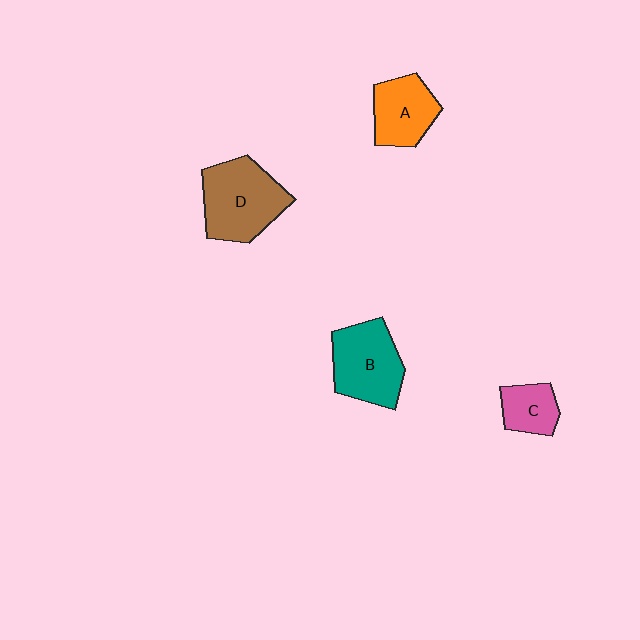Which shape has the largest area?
Shape D (brown).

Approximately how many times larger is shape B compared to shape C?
Approximately 1.9 times.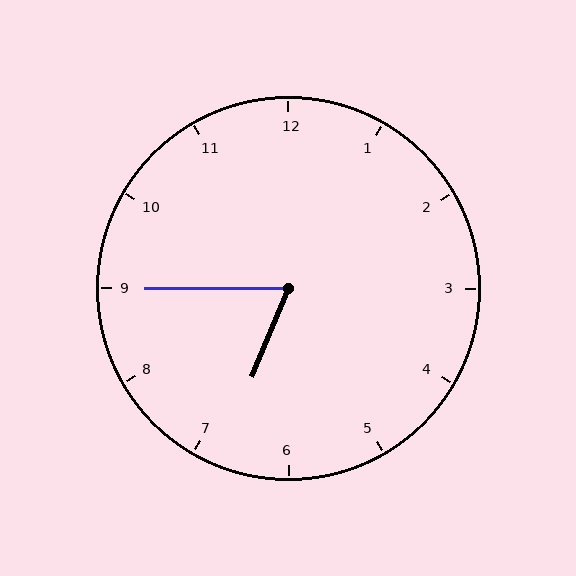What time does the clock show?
6:45.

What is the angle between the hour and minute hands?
Approximately 68 degrees.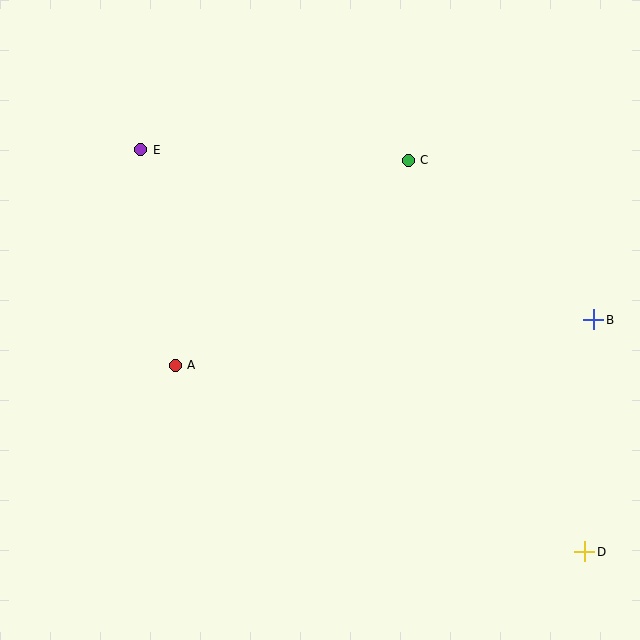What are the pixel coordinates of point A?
Point A is at (175, 365).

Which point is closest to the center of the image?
Point A at (175, 365) is closest to the center.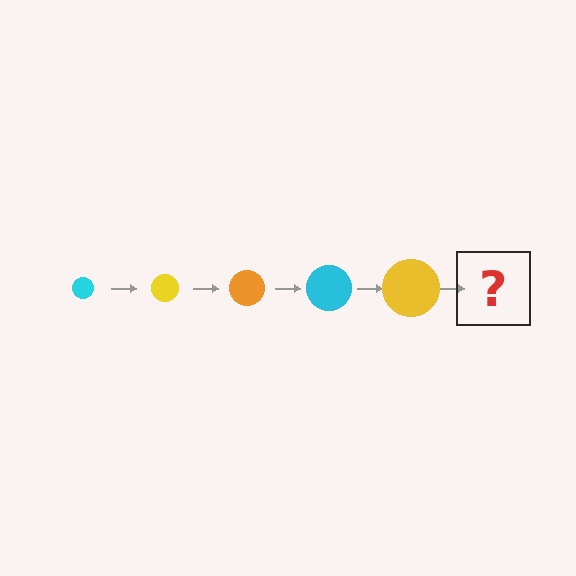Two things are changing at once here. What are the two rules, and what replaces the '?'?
The two rules are that the circle grows larger each step and the color cycles through cyan, yellow, and orange. The '?' should be an orange circle, larger than the previous one.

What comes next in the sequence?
The next element should be an orange circle, larger than the previous one.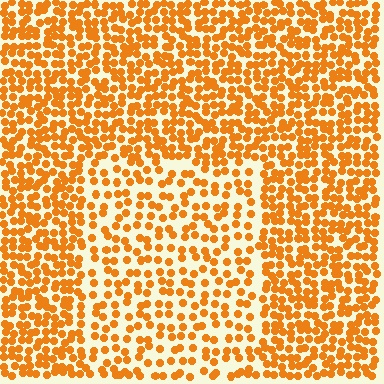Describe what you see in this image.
The image contains small orange elements arranged at two different densities. A rectangle-shaped region is visible where the elements are less densely packed than the surrounding area.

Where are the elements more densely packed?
The elements are more densely packed outside the rectangle boundary.